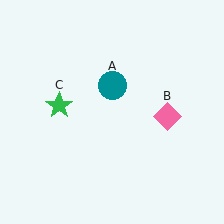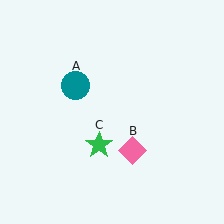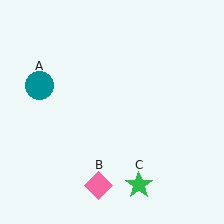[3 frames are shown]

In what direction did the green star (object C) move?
The green star (object C) moved down and to the right.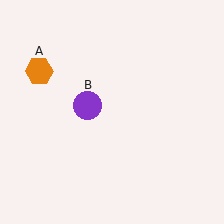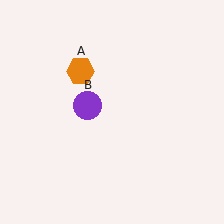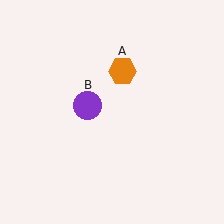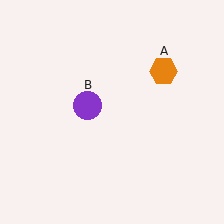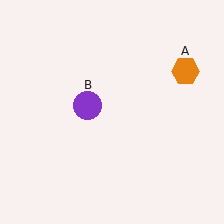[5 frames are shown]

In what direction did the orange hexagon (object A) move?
The orange hexagon (object A) moved right.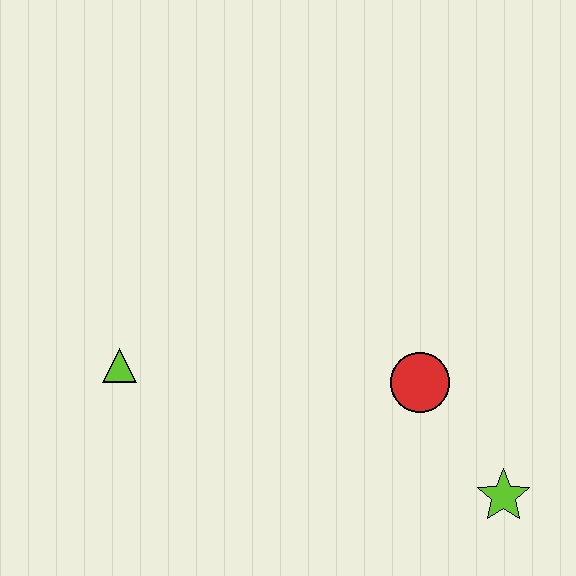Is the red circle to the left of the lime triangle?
No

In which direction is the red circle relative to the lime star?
The red circle is above the lime star.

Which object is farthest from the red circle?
The lime triangle is farthest from the red circle.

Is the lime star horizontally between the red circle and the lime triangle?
No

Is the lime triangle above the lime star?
Yes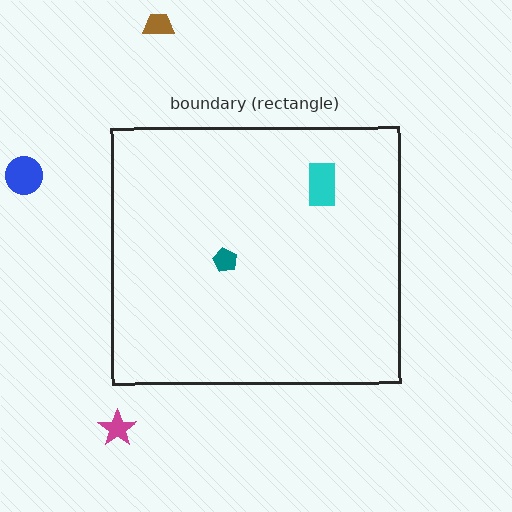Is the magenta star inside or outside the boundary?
Outside.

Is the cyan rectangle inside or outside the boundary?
Inside.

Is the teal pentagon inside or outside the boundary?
Inside.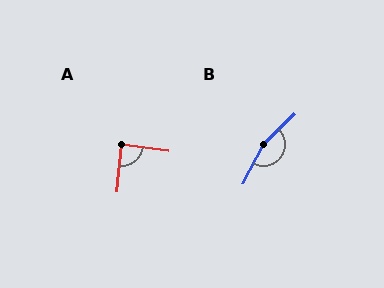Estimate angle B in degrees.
Approximately 161 degrees.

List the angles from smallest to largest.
A (87°), B (161°).